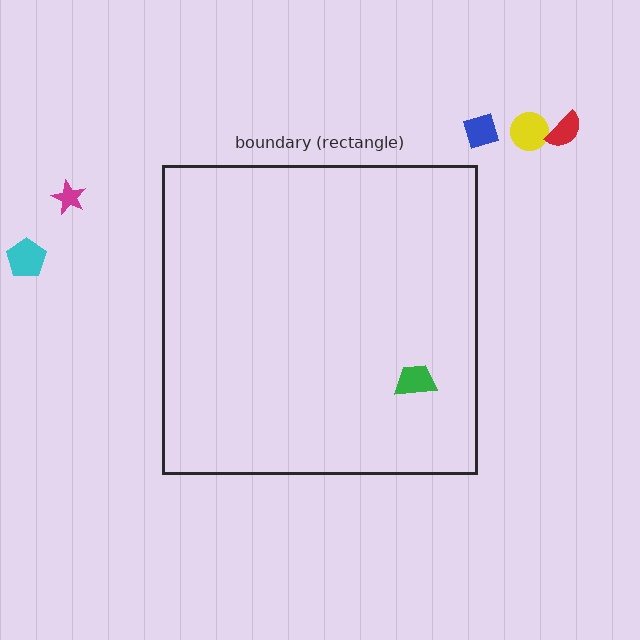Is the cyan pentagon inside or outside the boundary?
Outside.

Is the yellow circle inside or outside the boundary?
Outside.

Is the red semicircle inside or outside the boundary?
Outside.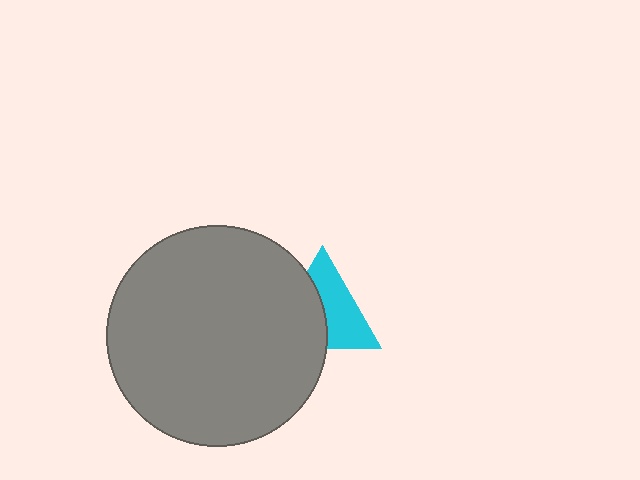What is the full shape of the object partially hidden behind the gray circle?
The partially hidden object is a cyan triangle.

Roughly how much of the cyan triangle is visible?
About half of it is visible (roughly 53%).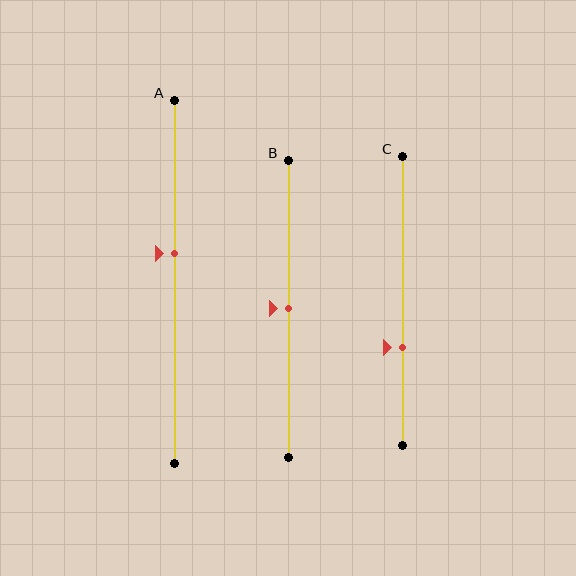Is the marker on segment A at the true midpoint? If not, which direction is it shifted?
No, the marker on segment A is shifted upward by about 8% of the segment length.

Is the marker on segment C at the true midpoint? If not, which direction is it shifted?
No, the marker on segment C is shifted downward by about 16% of the segment length.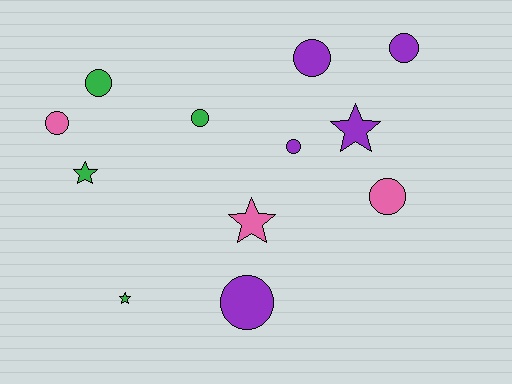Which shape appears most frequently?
Circle, with 8 objects.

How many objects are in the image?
There are 12 objects.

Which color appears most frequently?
Purple, with 5 objects.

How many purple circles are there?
There are 4 purple circles.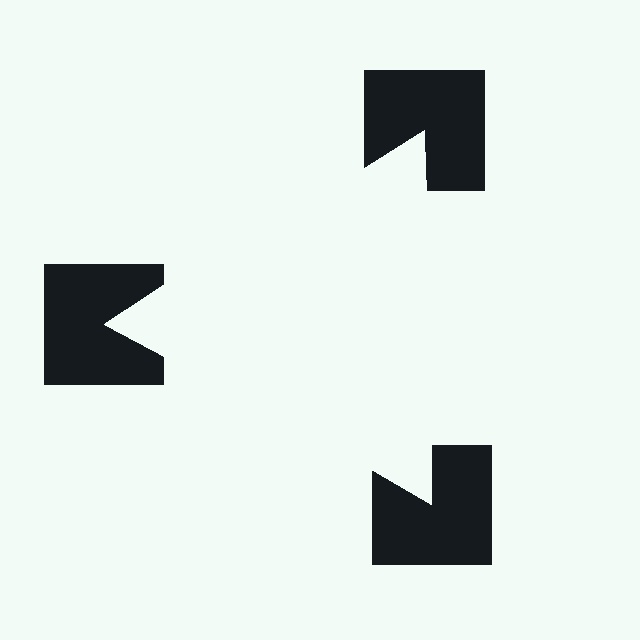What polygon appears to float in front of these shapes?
An illusory triangle — its edges are inferred from the aligned wedge cuts in the notched squares, not physically drawn.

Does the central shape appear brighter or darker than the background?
It typically appears slightly brighter than the background, even though no actual brightness change is drawn.